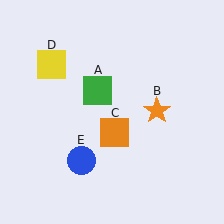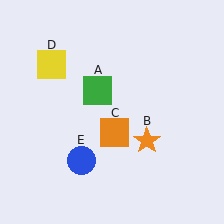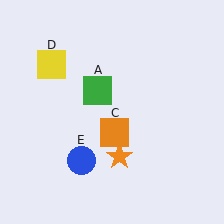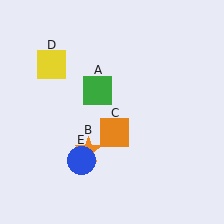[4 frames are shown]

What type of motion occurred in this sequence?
The orange star (object B) rotated clockwise around the center of the scene.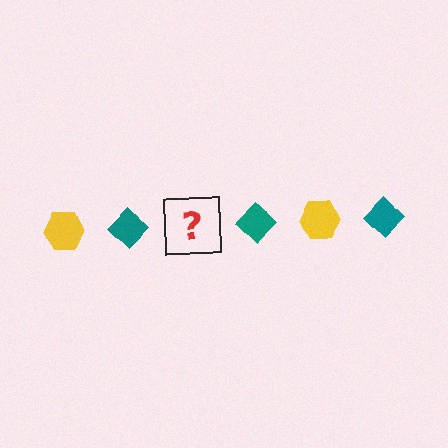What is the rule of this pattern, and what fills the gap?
The rule is that the pattern alternates between yellow hexagon and teal diamond. The gap should be filled with a yellow hexagon.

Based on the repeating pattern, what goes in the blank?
The blank should be a yellow hexagon.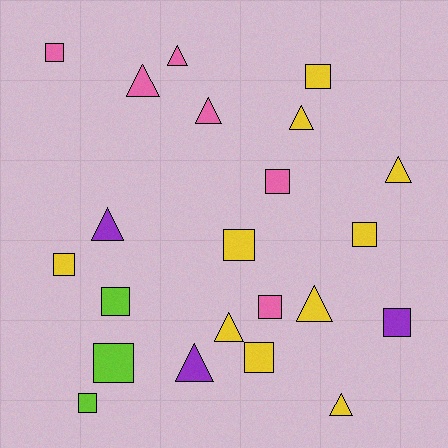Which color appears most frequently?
Yellow, with 10 objects.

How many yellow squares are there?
There are 5 yellow squares.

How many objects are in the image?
There are 22 objects.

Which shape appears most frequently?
Square, with 12 objects.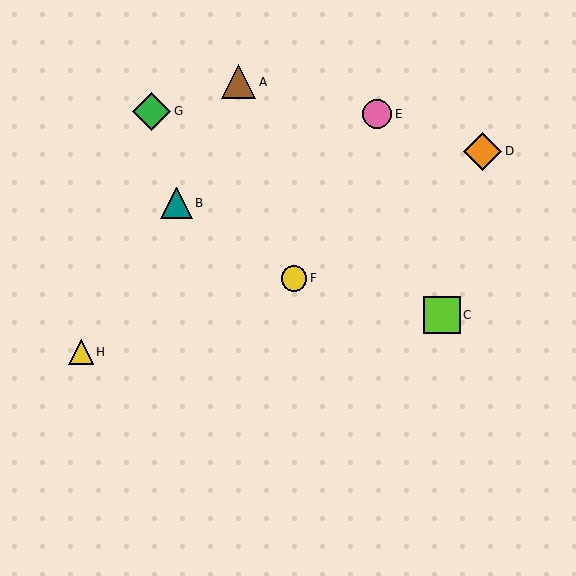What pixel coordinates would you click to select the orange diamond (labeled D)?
Click at (482, 151) to select the orange diamond D.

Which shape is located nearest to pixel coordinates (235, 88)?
The brown triangle (labeled A) at (239, 82) is nearest to that location.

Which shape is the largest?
The orange diamond (labeled D) is the largest.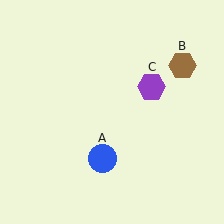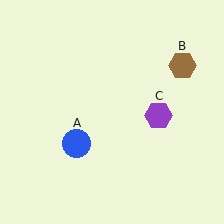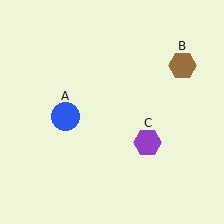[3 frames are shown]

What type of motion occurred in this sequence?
The blue circle (object A), purple hexagon (object C) rotated clockwise around the center of the scene.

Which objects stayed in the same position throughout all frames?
Brown hexagon (object B) remained stationary.